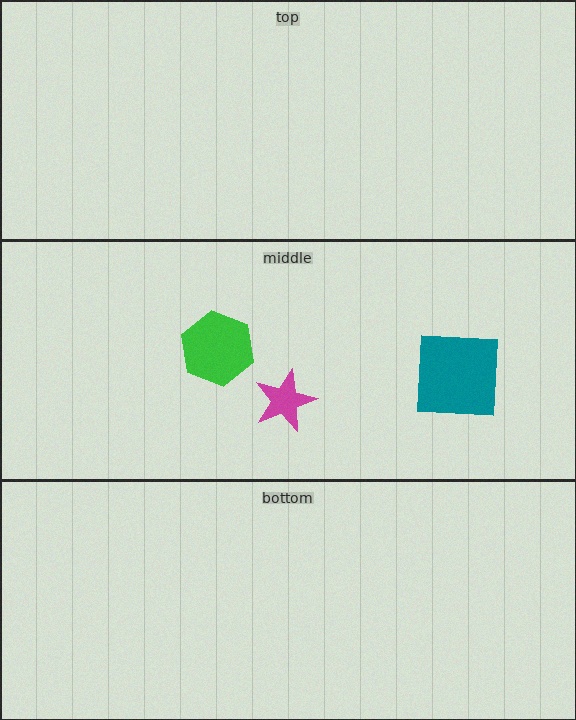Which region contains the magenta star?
The middle region.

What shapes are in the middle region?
The teal square, the green hexagon, the magenta star.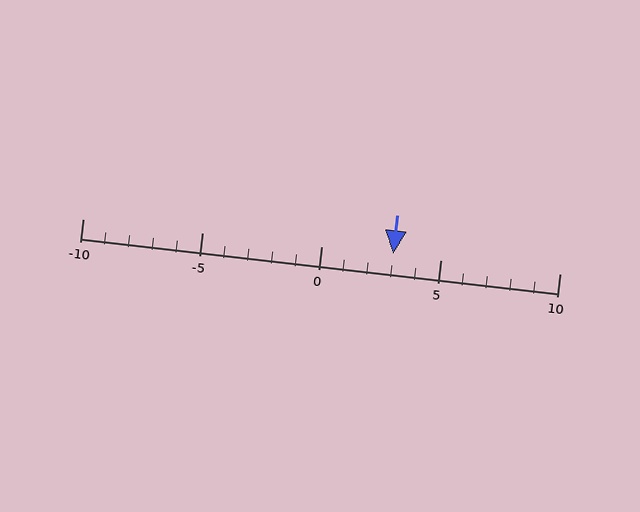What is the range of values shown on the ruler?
The ruler shows values from -10 to 10.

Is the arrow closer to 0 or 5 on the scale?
The arrow is closer to 5.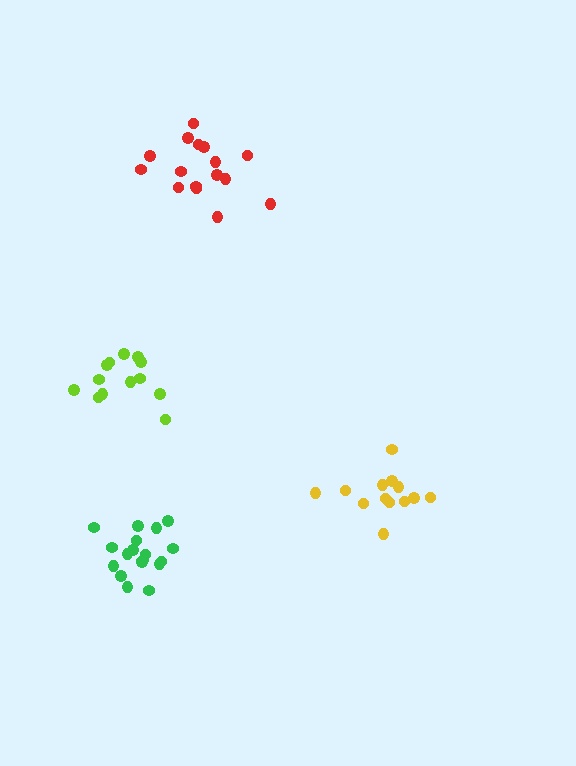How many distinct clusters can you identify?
There are 4 distinct clusters.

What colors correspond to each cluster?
The clusters are colored: green, red, lime, yellow.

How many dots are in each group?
Group 1: 19 dots, Group 2: 16 dots, Group 3: 13 dots, Group 4: 13 dots (61 total).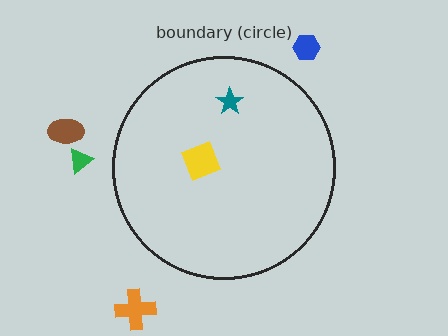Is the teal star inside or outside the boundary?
Inside.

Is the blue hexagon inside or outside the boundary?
Outside.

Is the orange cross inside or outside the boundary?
Outside.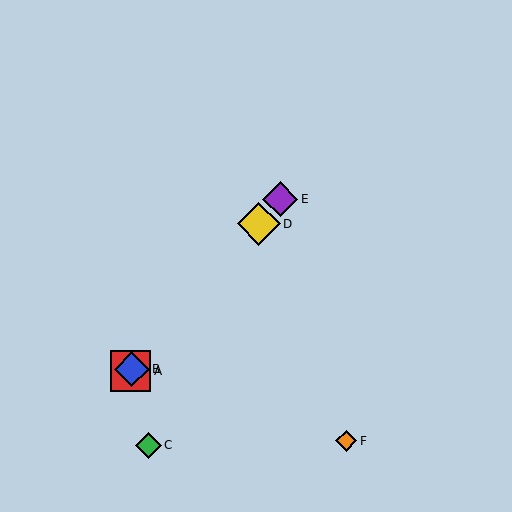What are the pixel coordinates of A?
Object A is at (130, 371).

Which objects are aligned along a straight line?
Objects A, B, D, E are aligned along a straight line.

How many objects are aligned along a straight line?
4 objects (A, B, D, E) are aligned along a straight line.